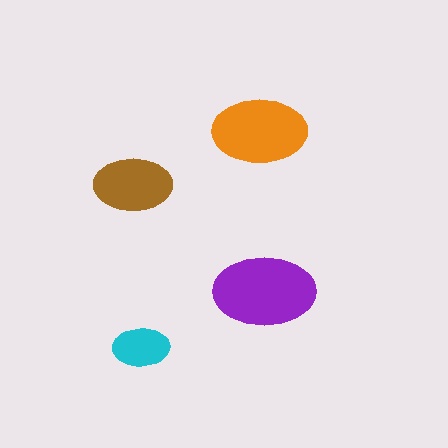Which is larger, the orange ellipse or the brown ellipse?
The orange one.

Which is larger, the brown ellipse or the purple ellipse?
The purple one.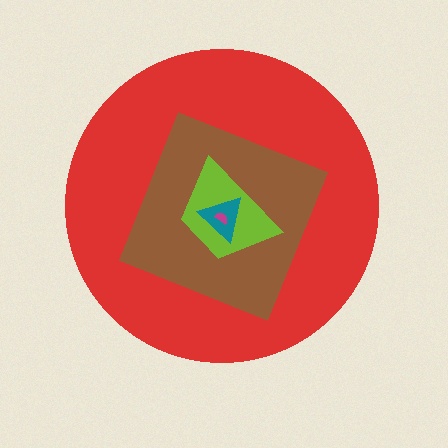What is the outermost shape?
The red circle.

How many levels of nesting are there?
5.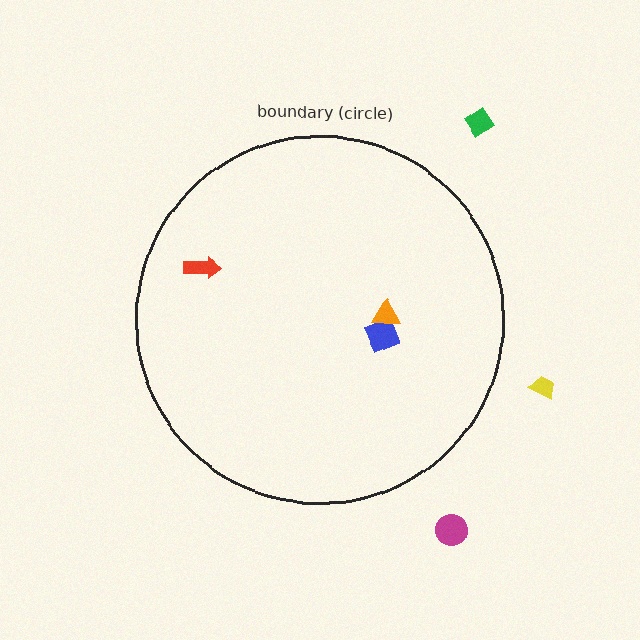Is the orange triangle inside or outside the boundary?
Inside.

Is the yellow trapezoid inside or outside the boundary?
Outside.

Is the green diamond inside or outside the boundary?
Outside.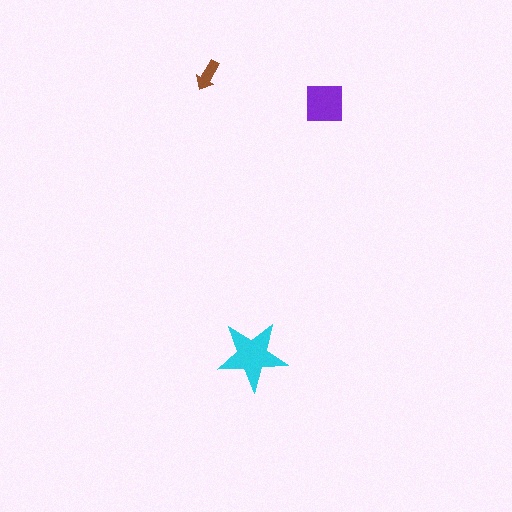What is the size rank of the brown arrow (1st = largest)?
3rd.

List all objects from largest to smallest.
The cyan star, the purple square, the brown arrow.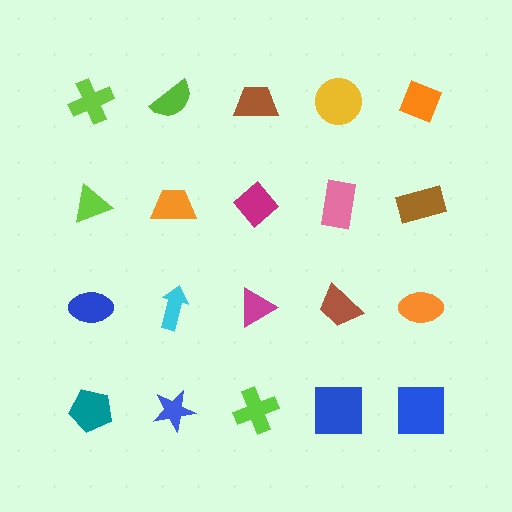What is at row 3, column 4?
A brown trapezoid.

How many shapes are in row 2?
5 shapes.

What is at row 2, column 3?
A magenta diamond.